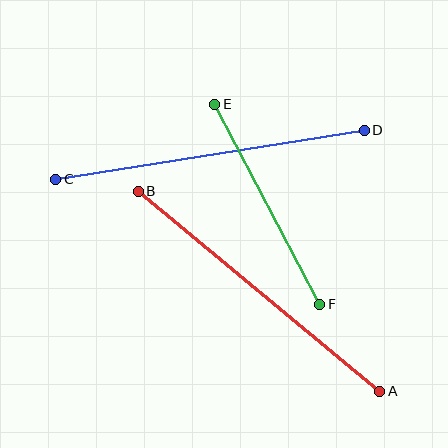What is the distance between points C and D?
The distance is approximately 312 pixels.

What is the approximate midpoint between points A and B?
The midpoint is at approximately (259, 291) pixels.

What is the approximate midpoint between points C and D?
The midpoint is at approximately (210, 155) pixels.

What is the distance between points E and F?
The distance is approximately 225 pixels.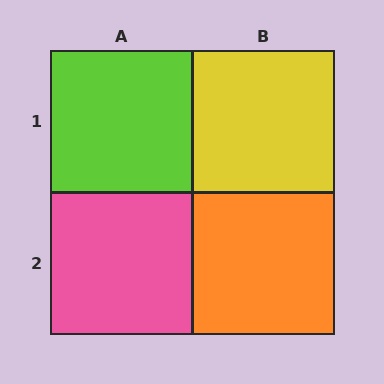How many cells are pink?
1 cell is pink.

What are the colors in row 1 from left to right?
Lime, yellow.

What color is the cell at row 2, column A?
Pink.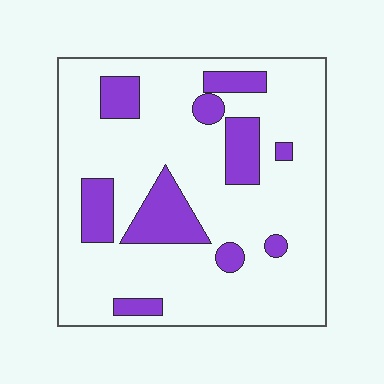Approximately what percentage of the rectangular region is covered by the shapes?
Approximately 20%.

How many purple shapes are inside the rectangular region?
10.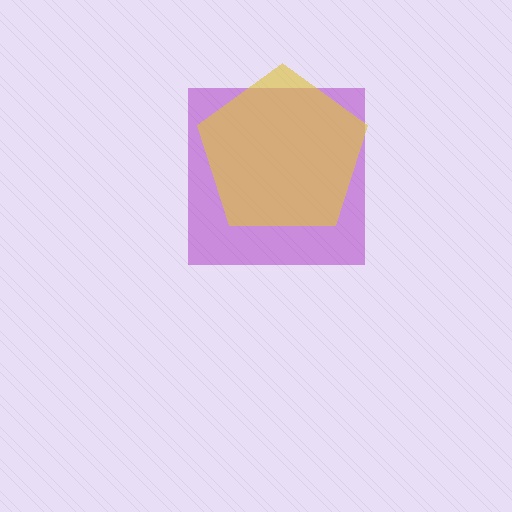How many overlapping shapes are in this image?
There are 2 overlapping shapes in the image.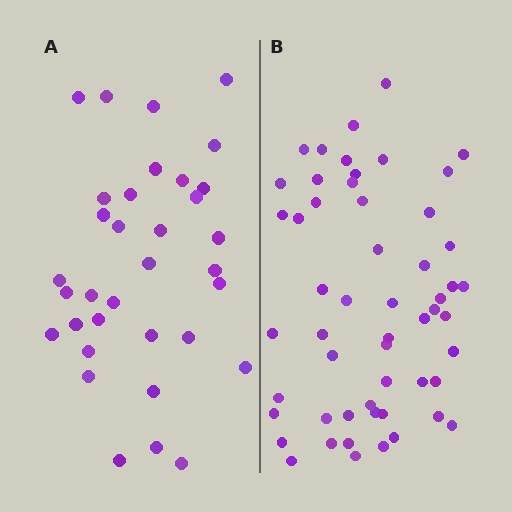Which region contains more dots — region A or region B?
Region B (the right region) has more dots.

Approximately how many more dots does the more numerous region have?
Region B has approximately 20 more dots than region A.